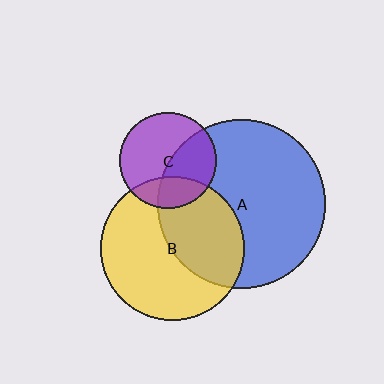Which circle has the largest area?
Circle A (blue).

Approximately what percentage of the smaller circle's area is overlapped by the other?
Approximately 40%.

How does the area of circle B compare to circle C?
Approximately 2.2 times.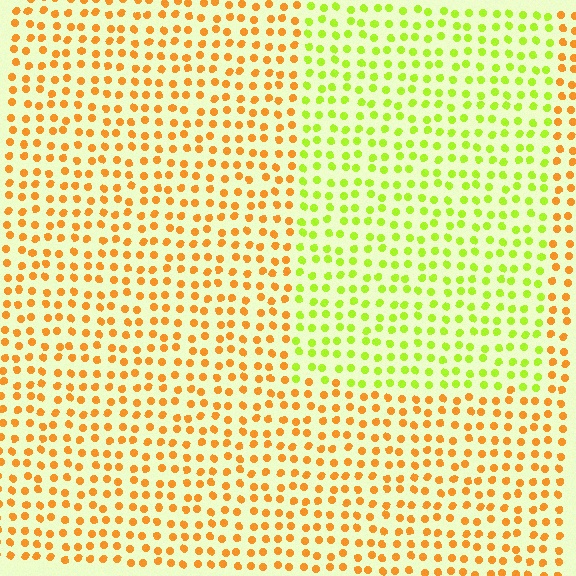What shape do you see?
I see a rectangle.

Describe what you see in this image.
The image is filled with small orange elements in a uniform arrangement. A rectangle-shaped region is visible where the elements are tinted to a slightly different hue, forming a subtle color boundary.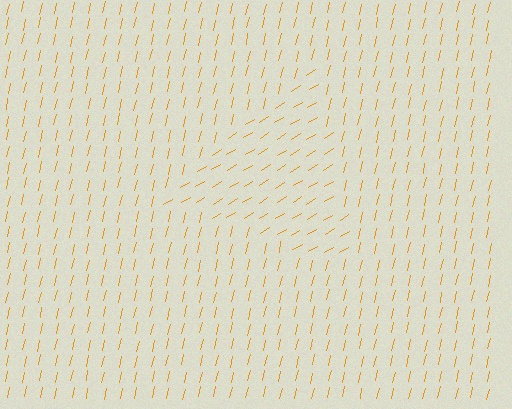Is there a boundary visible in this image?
Yes, there is a texture boundary formed by a change in line orientation.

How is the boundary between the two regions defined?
The boundary is defined purely by a change in line orientation (approximately 45 degrees difference). All lines are the same color and thickness.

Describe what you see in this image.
The image is filled with small orange line segments. A triangle region in the image has lines oriented differently from the surrounding lines, creating a visible texture boundary.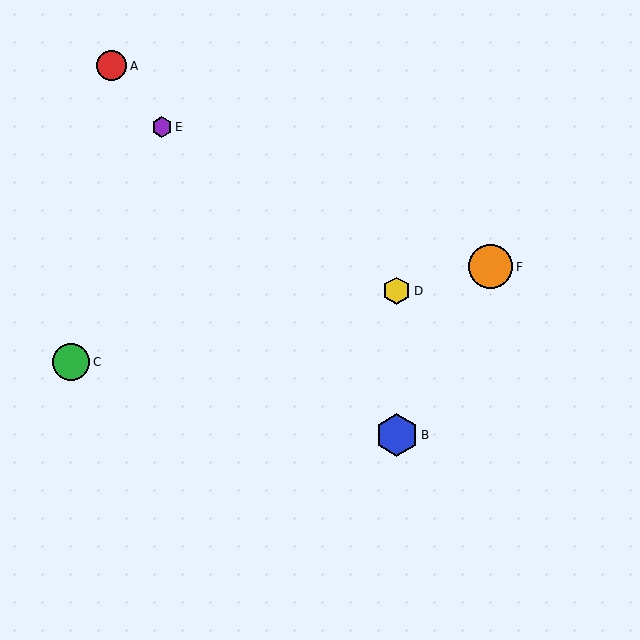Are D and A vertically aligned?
No, D is at x≈397 and A is at x≈112.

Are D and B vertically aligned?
Yes, both are at x≈397.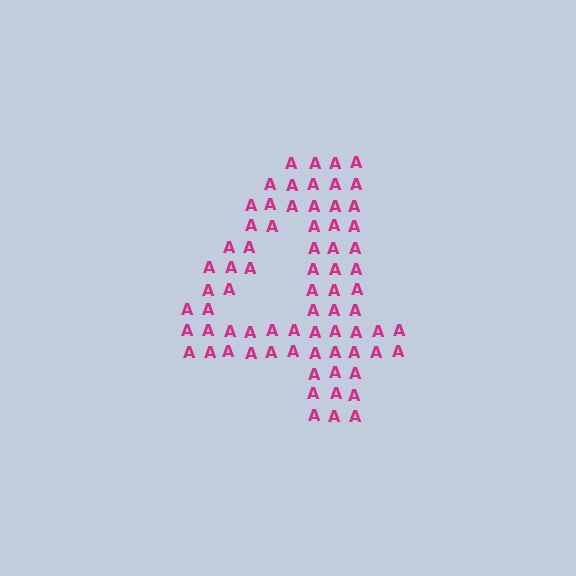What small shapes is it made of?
It is made of small letter A's.